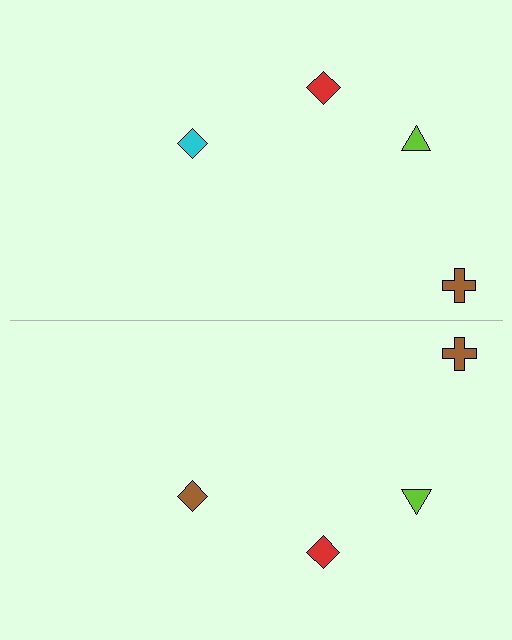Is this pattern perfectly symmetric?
No, the pattern is not perfectly symmetric. The brown diamond on the bottom side breaks the symmetry — its mirror counterpart is cyan.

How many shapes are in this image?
There are 8 shapes in this image.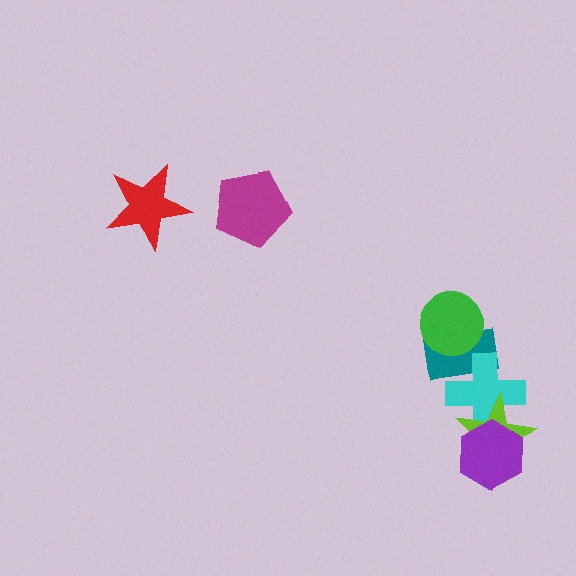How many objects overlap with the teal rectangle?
2 objects overlap with the teal rectangle.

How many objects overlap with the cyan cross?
3 objects overlap with the cyan cross.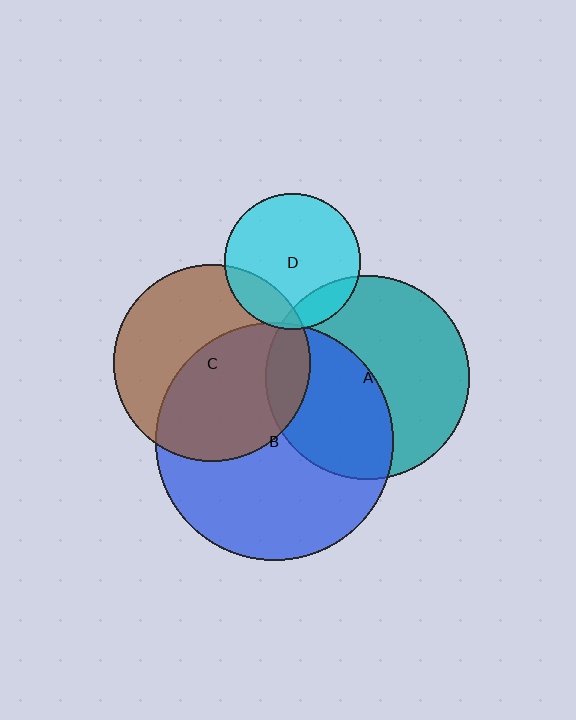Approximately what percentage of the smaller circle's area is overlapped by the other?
Approximately 15%.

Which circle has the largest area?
Circle B (blue).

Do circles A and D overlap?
Yes.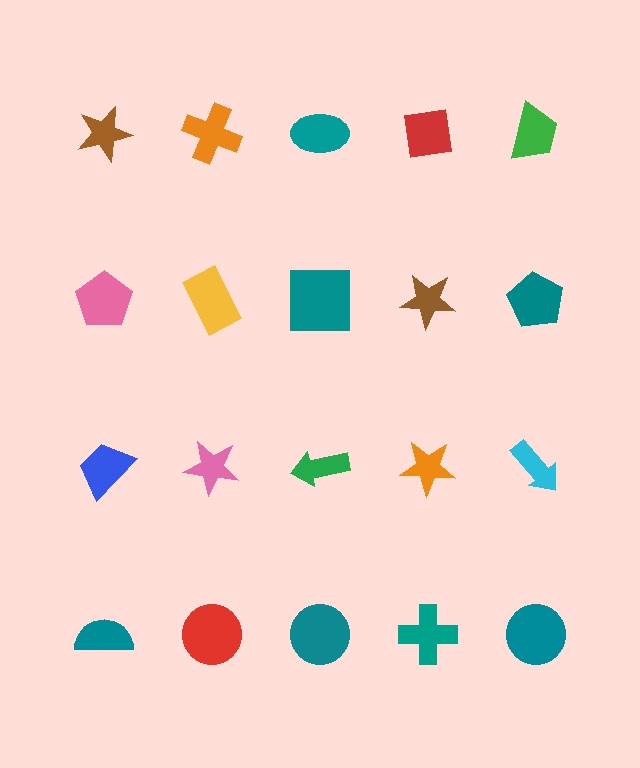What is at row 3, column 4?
An orange star.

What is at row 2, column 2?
A yellow rectangle.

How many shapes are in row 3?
5 shapes.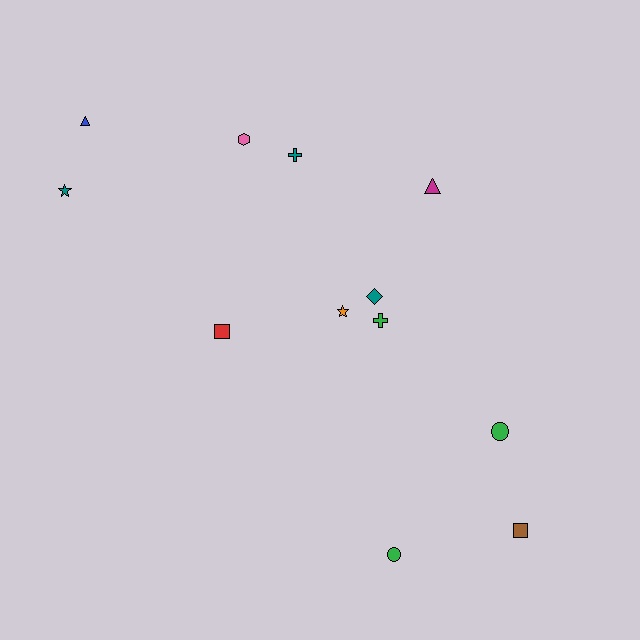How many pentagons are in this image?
There are no pentagons.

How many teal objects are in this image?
There are 3 teal objects.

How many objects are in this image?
There are 12 objects.